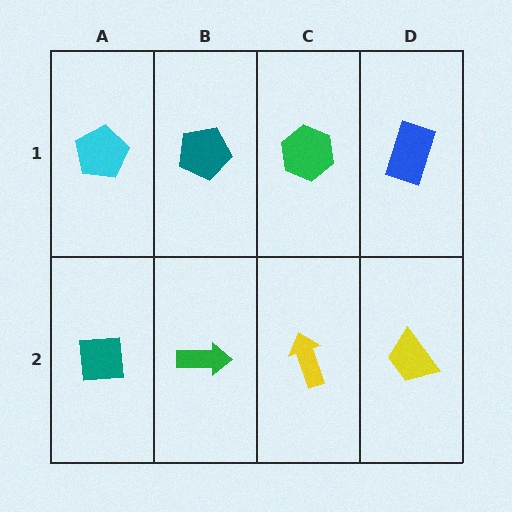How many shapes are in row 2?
4 shapes.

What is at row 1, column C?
A green hexagon.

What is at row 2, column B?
A green arrow.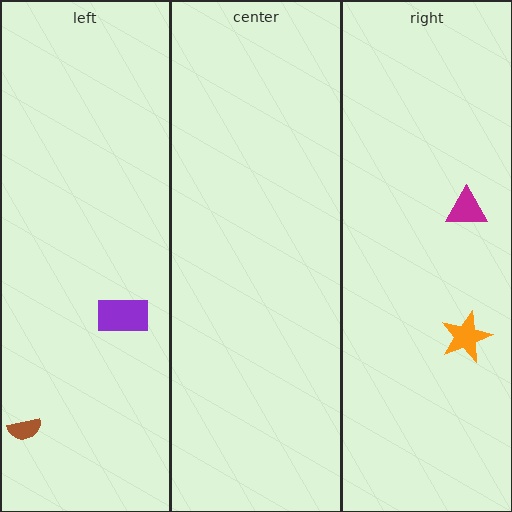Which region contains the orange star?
The right region.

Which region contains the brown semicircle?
The left region.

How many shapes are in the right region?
2.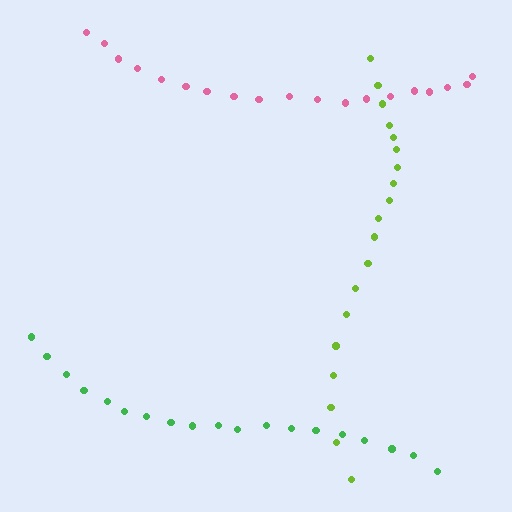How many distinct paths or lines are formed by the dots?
There are 3 distinct paths.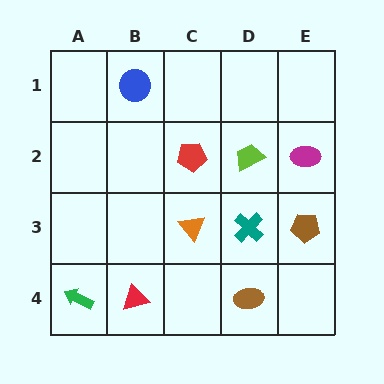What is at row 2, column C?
A red pentagon.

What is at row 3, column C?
An orange triangle.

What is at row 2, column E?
A magenta ellipse.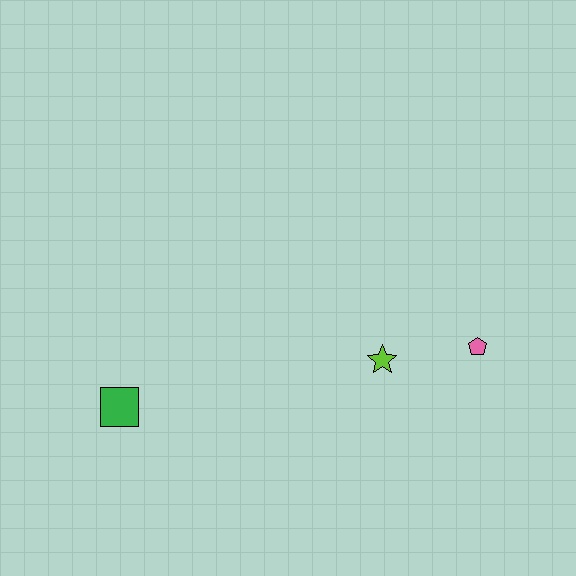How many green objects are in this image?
There is 1 green object.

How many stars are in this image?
There is 1 star.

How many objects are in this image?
There are 3 objects.